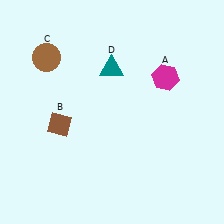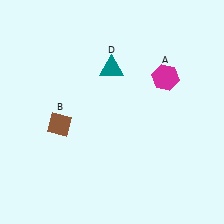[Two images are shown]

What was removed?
The brown circle (C) was removed in Image 2.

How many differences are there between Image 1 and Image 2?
There is 1 difference between the two images.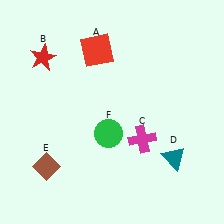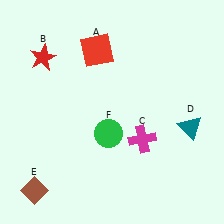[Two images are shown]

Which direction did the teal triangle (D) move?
The teal triangle (D) moved up.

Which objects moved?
The objects that moved are: the teal triangle (D), the brown diamond (E).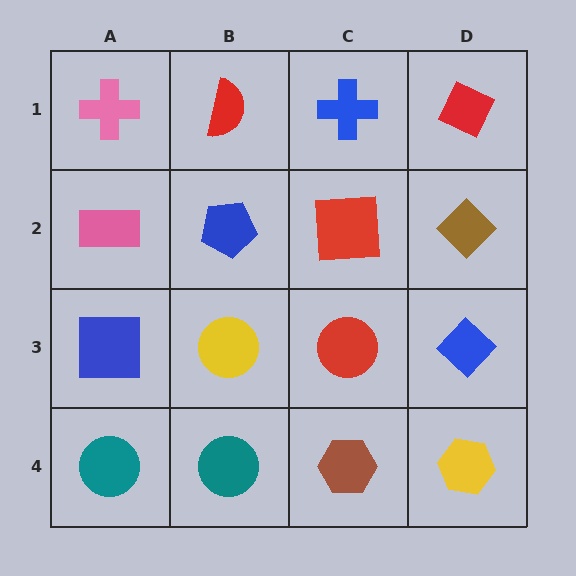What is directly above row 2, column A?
A pink cross.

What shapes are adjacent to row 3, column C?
A red square (row 2, column C), a brown hexagon (row 4, column C), a yellow circle (row 3, column B), a blue diamond (row 3, column D).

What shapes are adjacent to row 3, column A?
A pink rectangle (row 2, column A), a teal circle (row 4, column A), a yellow circle (row 3, column B).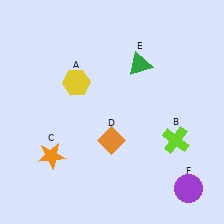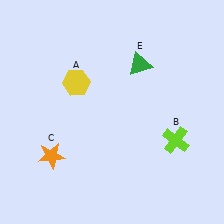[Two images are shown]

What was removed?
The orange diamond (D), the purple circle (F) were removed in Image 2.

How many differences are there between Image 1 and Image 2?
There are 2 differences between the two images.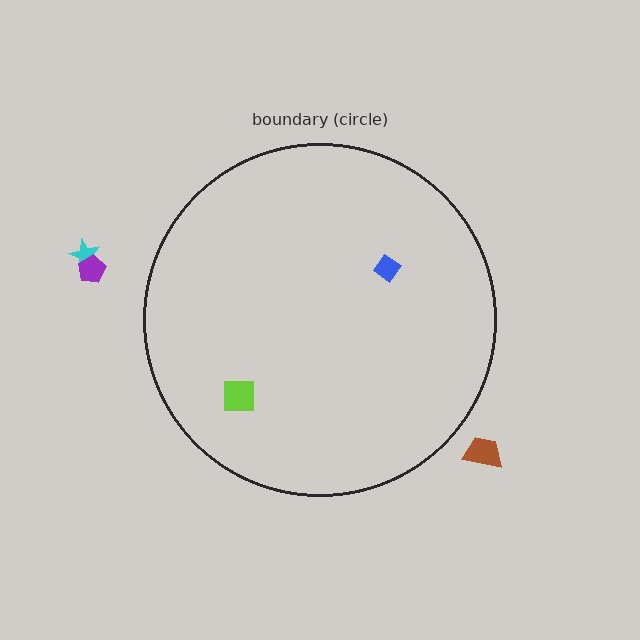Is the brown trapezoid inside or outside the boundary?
Outside.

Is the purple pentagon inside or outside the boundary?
Outside.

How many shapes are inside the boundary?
2 inside, 3 outside.